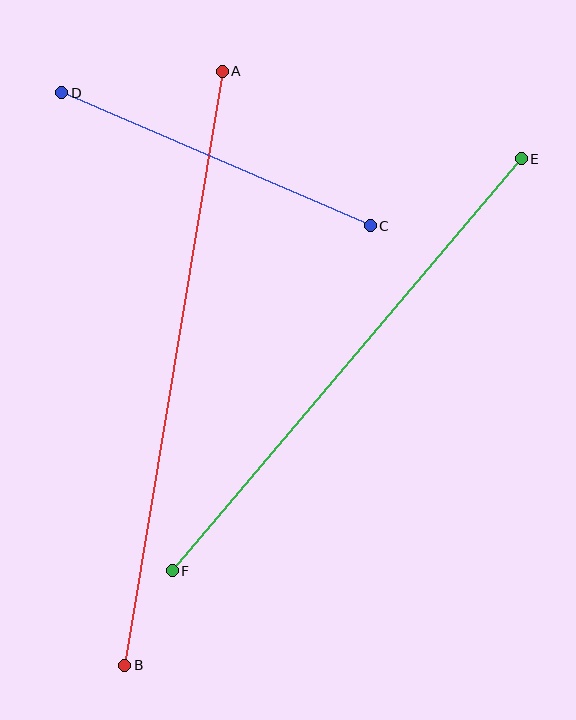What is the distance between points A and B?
The distance is approximately 602 pixels.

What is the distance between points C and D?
The distance is approximately 336 pixels.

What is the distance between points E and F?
The distance is approximately 540 pixels.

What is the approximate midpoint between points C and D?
The midpoint is at approximately (216, 159) pixels.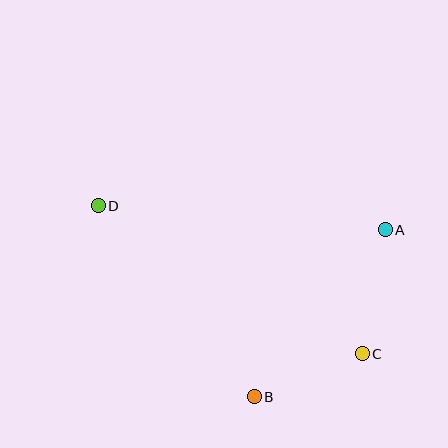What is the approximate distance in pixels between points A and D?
The distance between A and D is approximately 288 pixels.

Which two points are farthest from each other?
Points C and D are farthest from each other.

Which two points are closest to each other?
Points B and C are closest to each other.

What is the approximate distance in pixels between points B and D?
The distance between B and D is approximately 246 pixels.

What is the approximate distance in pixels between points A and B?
The distance between A and B is approximately 212 pixels.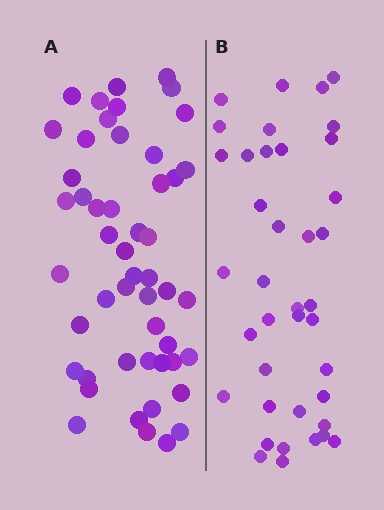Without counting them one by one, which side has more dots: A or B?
Region A (the left region) has more dots.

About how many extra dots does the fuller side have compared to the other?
Region A has roughly 12 or so more dots than region B.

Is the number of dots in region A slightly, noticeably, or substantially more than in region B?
Region A has noticeably more, but not dramatically so. The ratio is roughly 1.3 to 1.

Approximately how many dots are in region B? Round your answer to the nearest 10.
About 40 dots. (The exact count is 39, which rounds to 40.)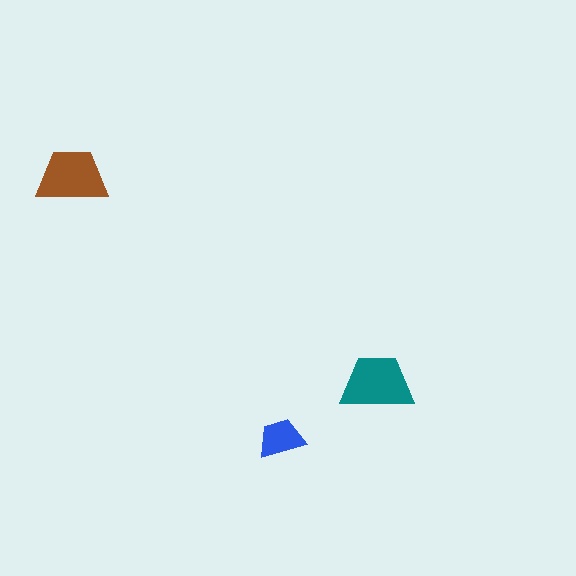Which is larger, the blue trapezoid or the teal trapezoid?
The teal one.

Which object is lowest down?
The blue trapezoid is bottommost.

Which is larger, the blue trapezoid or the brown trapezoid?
The brown one.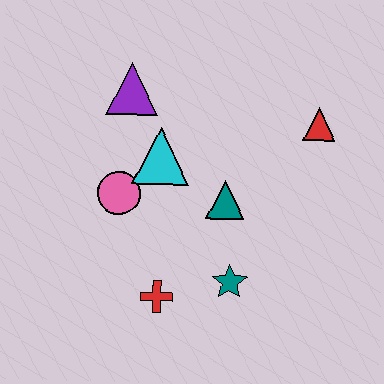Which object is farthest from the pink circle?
The red triangle is farthest from the pink circle.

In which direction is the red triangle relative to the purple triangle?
The red triangle is to the right of the purple triangle.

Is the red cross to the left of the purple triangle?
No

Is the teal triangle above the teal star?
Yes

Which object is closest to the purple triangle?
The cyan triangle is closest to the purple triangle.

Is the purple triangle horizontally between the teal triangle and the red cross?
No